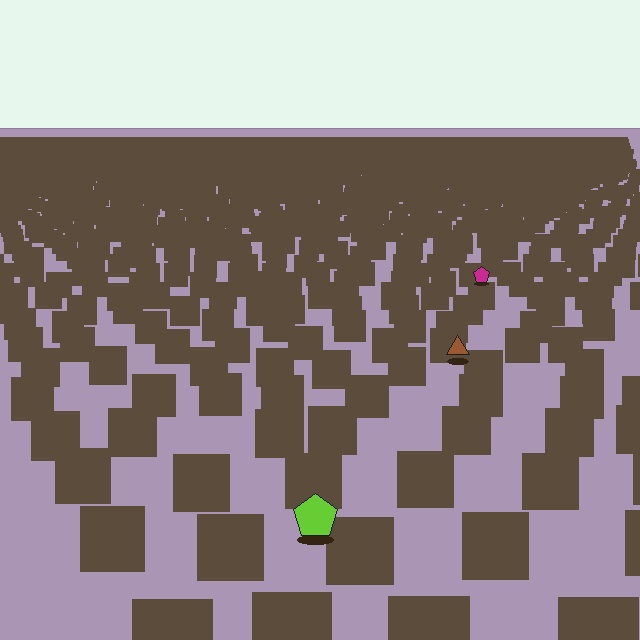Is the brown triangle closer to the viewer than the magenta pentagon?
Yes. The brown triangle is closer — you can tell from the texture gradient: the ground texture is coarser near it.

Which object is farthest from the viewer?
The magenta pentagon is farthest from the viewer. It appears smaller and the ground texture around it is denser.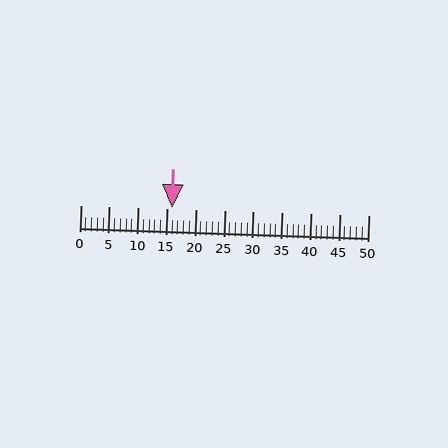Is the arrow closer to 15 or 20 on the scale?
The arrow is closer to 15.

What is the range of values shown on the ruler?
The ruler shows values from 0 to 50.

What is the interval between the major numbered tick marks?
The major tick marks are spaced 5 units apart.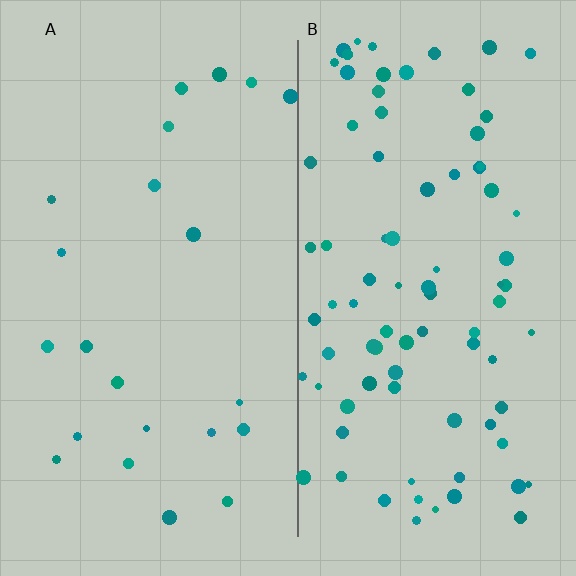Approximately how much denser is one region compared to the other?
Approximately 4.0× — region B over region A.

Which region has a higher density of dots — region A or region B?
B (the right).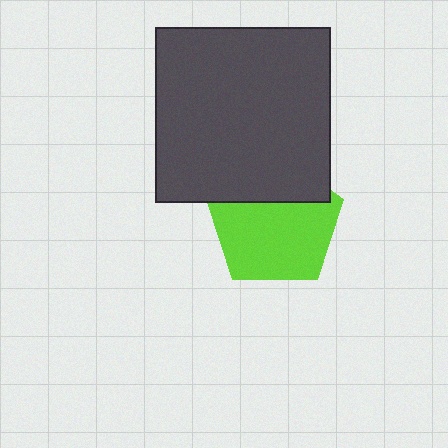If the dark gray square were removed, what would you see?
You would see the complete lime pentagon.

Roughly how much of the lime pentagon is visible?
Most of it is visible (roughly 69%).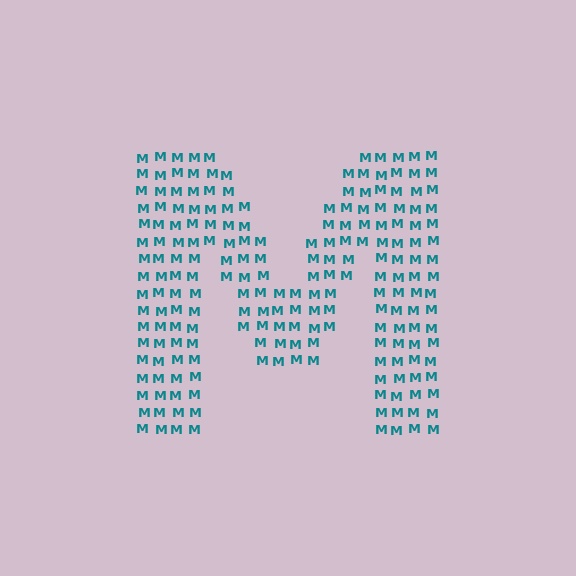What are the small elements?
The small elements are letter M's.